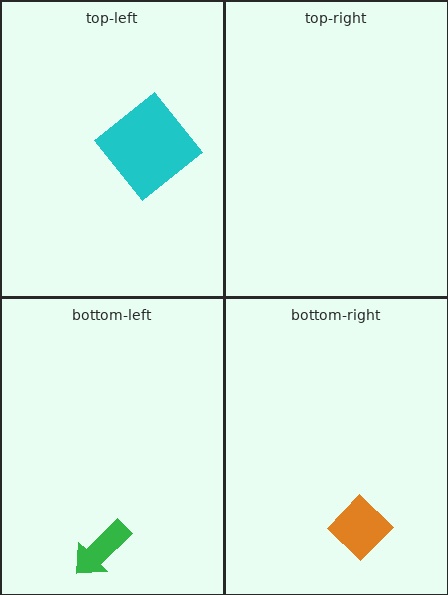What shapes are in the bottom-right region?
The orange diamond.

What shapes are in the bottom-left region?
The green arrow.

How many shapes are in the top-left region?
1.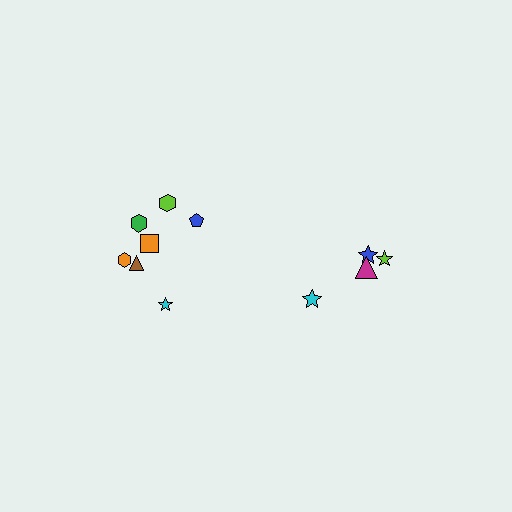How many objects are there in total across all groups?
There are 11 objects.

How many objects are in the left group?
There are 7 objects.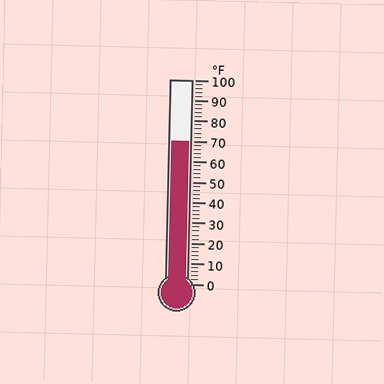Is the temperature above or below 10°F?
The temperature is above 10°F.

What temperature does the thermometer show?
The thermometer shows approximately 70°F.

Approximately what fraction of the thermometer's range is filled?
The thermometer is filled to approximately 70% of its range.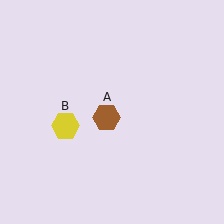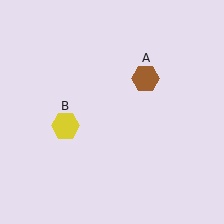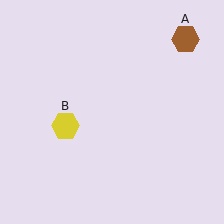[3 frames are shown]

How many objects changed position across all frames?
1 object changed position: brown hexagon (object A).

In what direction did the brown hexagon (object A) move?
The brown hexagon (object A) moved up and to the right.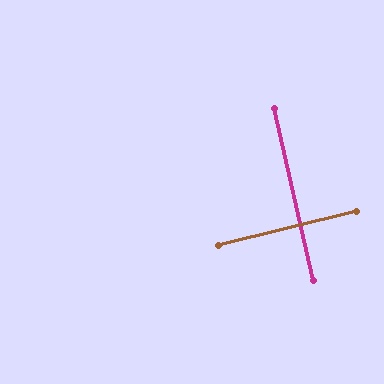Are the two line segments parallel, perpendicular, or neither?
Perpendicular — they meet at approximately 89°.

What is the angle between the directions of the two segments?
Approximately 89 degrees.